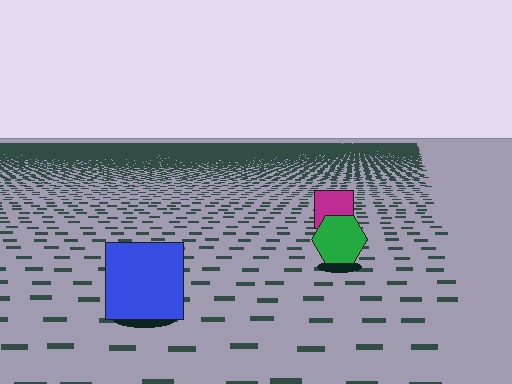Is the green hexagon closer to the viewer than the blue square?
No. The blue square is closer — you can tell from the texture gradient: the ground texture is coarser near it.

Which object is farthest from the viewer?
The magenta square is farthest from the viewer. It appears smaller and the ground texture around it is denser.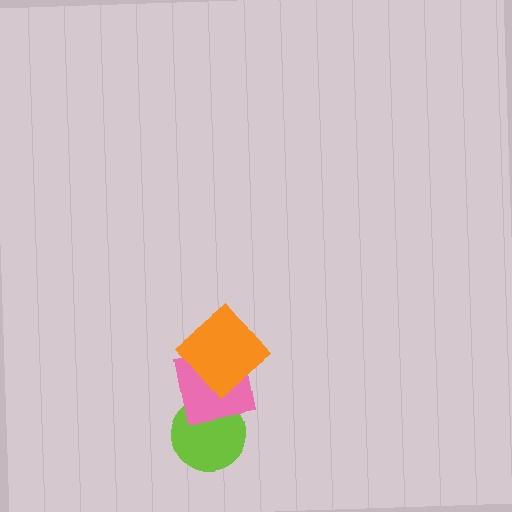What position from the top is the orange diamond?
The orange diamond is 1st from the top.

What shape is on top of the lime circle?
The pink square is on top of the lime circle.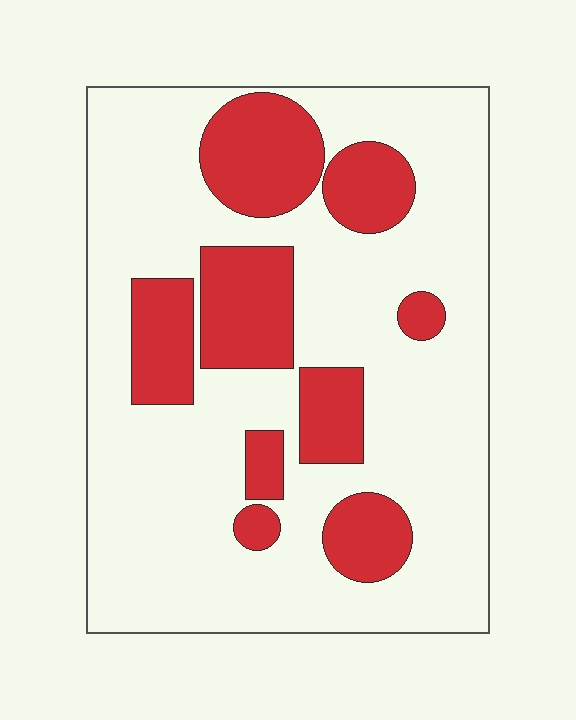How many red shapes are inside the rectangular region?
9.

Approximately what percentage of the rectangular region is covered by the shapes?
Approximately 25%.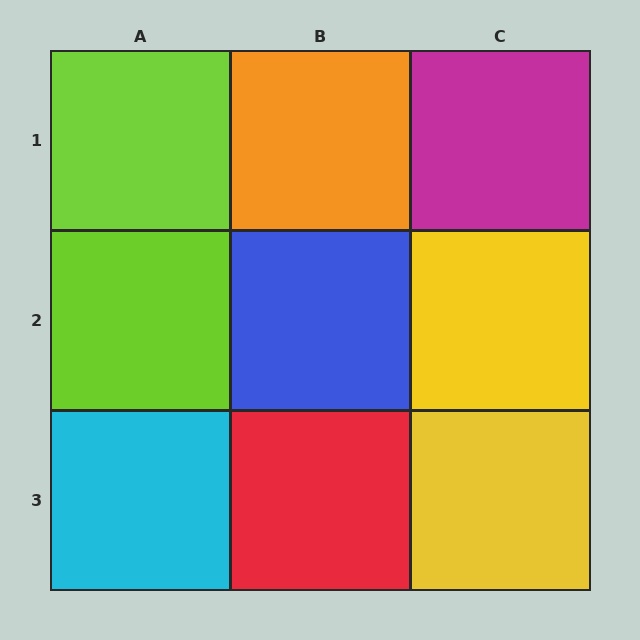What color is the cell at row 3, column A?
Cyan.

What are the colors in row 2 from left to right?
Lime, blue, yellow.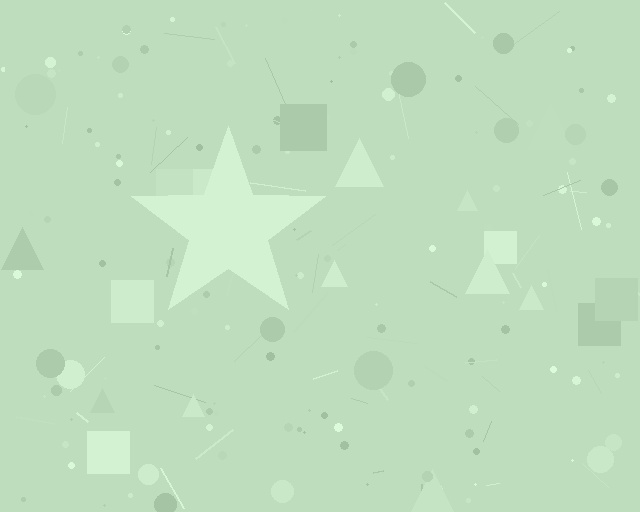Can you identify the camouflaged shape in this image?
The camouflaged shape is a star.